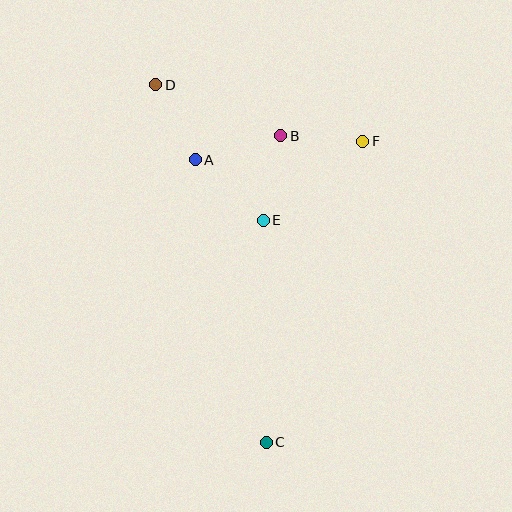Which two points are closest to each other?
Points B and F are closest to each other.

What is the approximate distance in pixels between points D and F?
The distance between D and F is approximately 215 pixels.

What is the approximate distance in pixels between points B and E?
The distance between B and E is approximately 87 pixels.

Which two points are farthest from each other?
Points C and D are farthest from each other.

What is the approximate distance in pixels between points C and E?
The distance between C and E is approximately 222 pixels.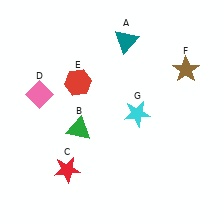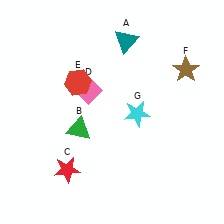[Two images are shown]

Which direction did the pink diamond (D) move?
The pink diamond (D) moved right.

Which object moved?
The pink diamond (D) moved right.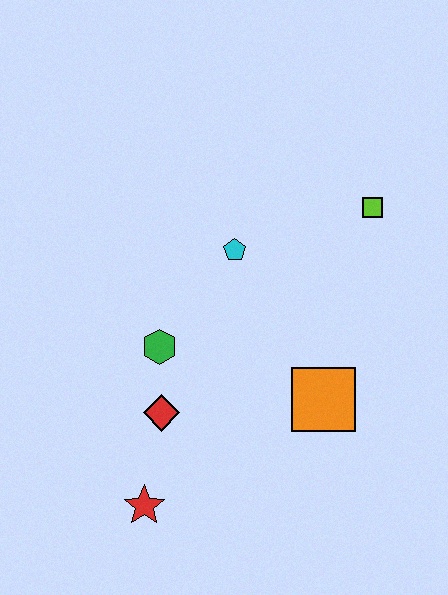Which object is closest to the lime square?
The cyan pentagon is closest to the lime square.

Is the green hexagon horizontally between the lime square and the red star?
Yes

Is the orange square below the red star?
No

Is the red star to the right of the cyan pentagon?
No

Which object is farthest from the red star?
The lime square is farthest from the red star.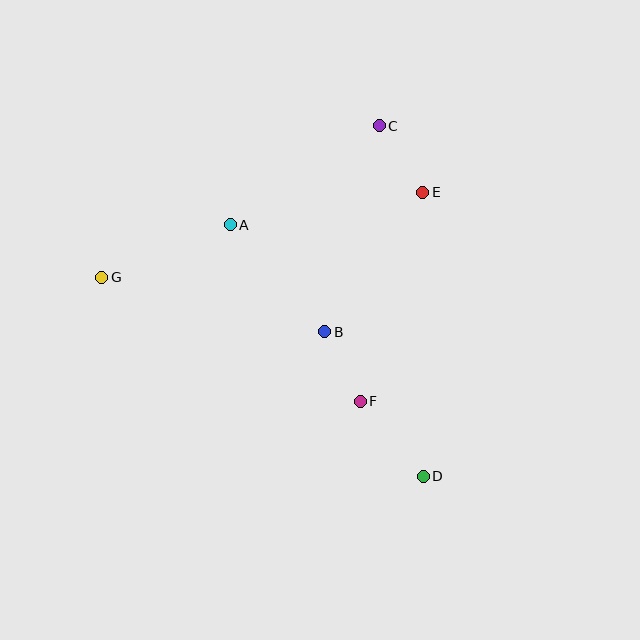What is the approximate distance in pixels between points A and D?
The distance between A and D is approximately 317 pixels.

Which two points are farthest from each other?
Points D and G are farthest from each other.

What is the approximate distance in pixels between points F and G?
The distance between F and G is approximately 287 pixels.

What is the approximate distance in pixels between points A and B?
The distance between A and B is approximately 143 pixels.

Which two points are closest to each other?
Points B and F are closest to each other.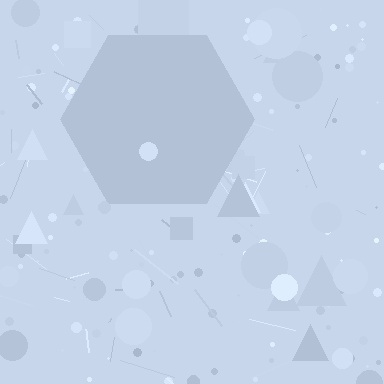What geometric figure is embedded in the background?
A hexagon is embedded in the background.